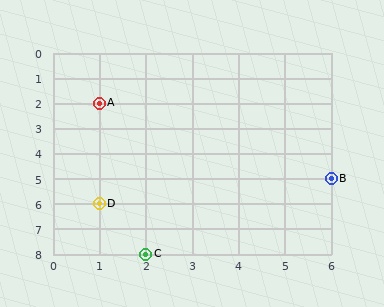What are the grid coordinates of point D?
Point D is at grid coordinates (1, 6).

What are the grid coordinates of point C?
Point C is at grid coordinates (2, 8).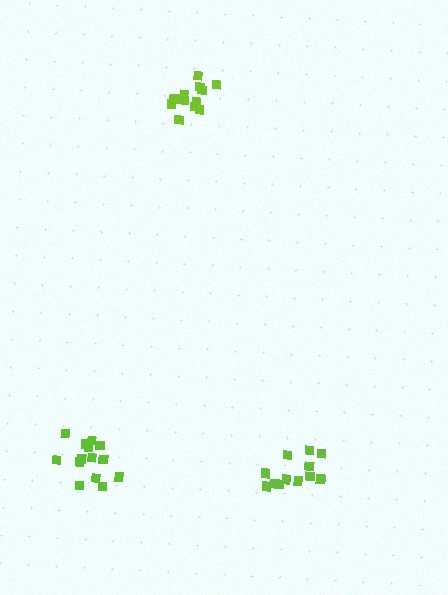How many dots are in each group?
Group 1: 15 dots, Group 2: 12 dots, Group 3: 12 dots (39 total).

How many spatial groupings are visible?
There are 3 spatial groupings.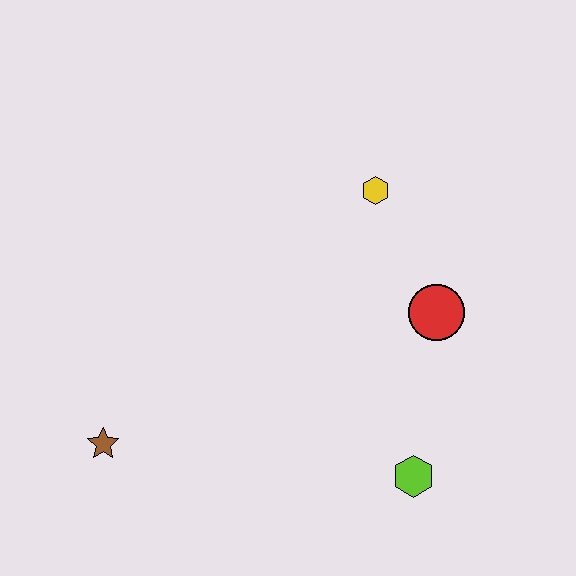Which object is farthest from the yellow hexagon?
The brown star is farthest from the yellow hexagon.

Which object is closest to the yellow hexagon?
The red circle is closest to the yellow hexagon.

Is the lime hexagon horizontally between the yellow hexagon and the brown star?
No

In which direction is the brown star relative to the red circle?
The brown star is to the left of the red circle.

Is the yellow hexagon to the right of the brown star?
Yes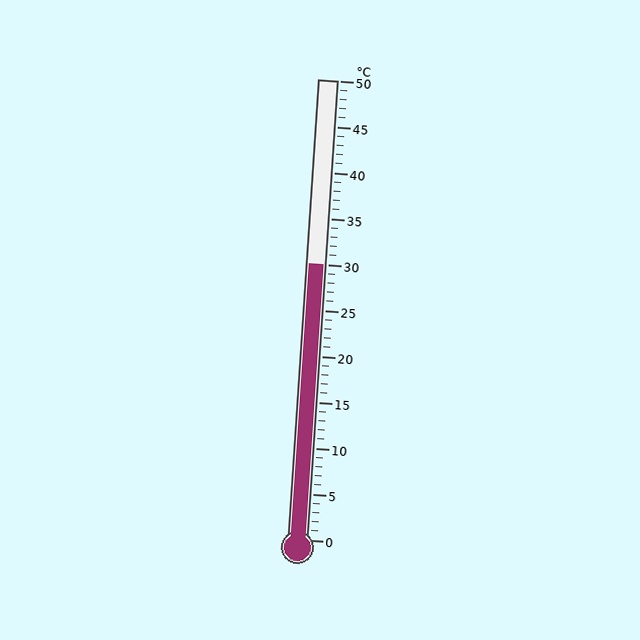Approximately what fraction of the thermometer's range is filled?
The thermometer is filled to approximately 60% of its range.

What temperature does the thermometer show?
The thermometer shows approximately 30°C.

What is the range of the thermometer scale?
The thermometer scale ranges from 0°C to 50°C.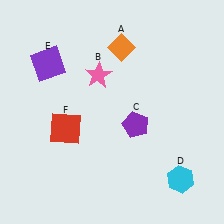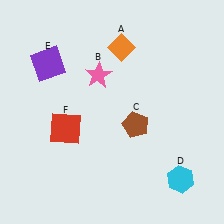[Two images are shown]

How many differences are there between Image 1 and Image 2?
There is 1 difference between the two images.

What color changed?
The pentagon (C) changed from purple in Image 1 to brown in Image 2.